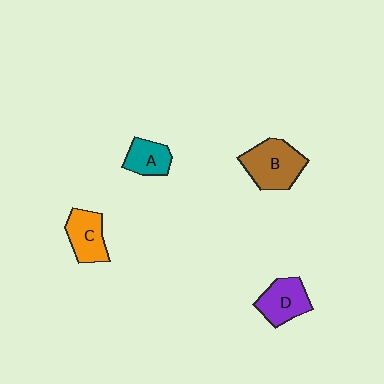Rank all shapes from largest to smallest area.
From largest to smallest: B (brown), D (purple), C (orange), A (teal).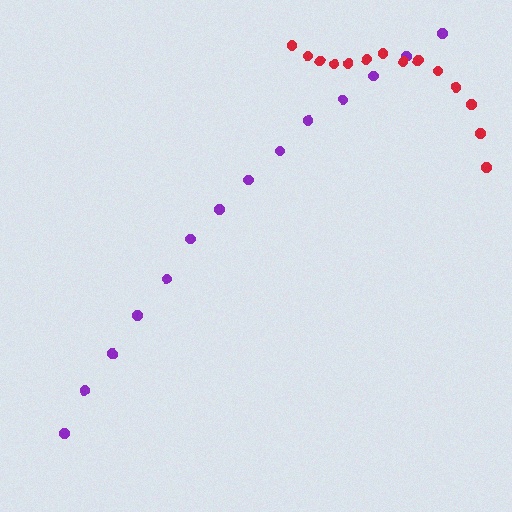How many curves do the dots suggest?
There are 2 distinct paths.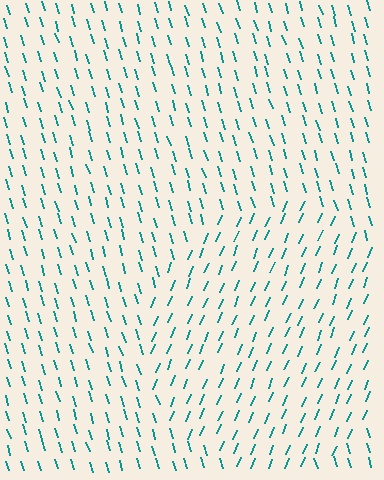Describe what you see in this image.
The image is filled with small teal line segments. A circle region in the image has lines oriented differently from the surrounding lines, creating a visible texture boundary.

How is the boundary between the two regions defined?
The boundary is defined purely by a change in line orientation (approximately 39 degrees difference). All lines are the same color and thickness.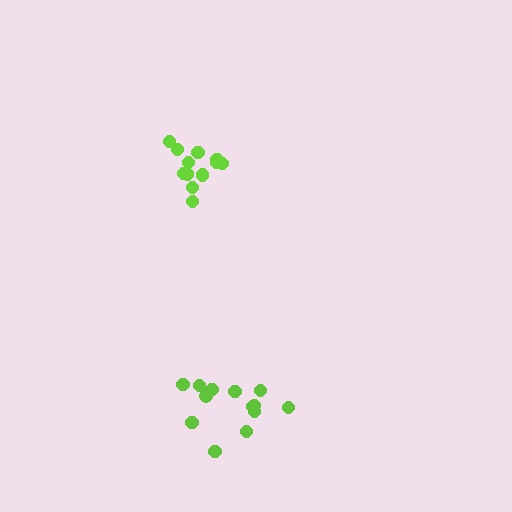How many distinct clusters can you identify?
There are 2 distinct clusters.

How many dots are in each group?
Group 1: 13 dots, Group 2: 12 dots (25 total).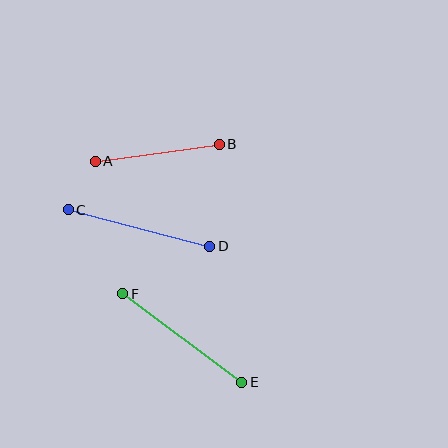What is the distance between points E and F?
The distance is approximately 148 pixels.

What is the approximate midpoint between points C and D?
The midpoint is at approximately (139, 228) pixels.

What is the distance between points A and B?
The distance is approximately 125 pixels.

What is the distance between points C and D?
The distance is approximately 146 pixels.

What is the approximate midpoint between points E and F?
The midpoint is at approximately (182, 338) pixels.